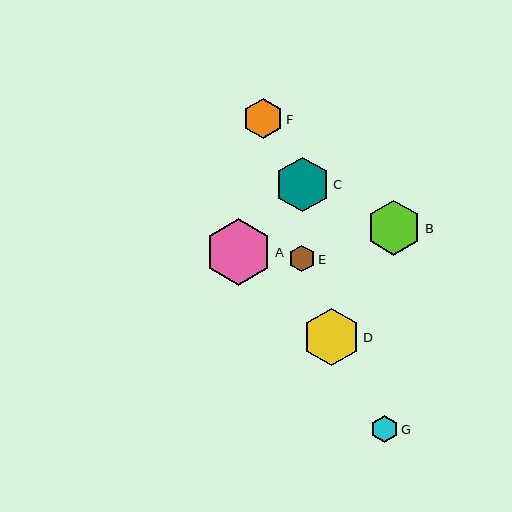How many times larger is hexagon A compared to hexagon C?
Hexagon A is approximately 1.2 times the size of hexagon C.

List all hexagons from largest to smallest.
From largest to smallest: A, D, B, C, F, G, E.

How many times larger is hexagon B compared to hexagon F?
Hexagon B is approximately 1.4 times the size of hexagon F.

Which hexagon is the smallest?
Hexagon E is the smallest with a size of approximately 26 pixels.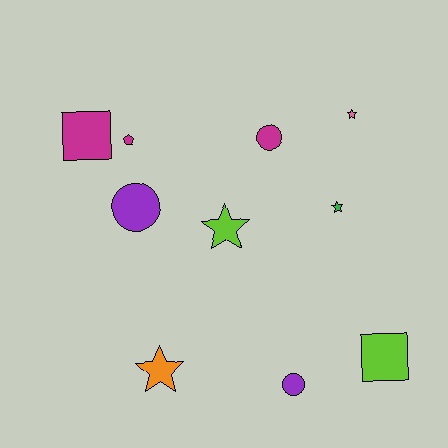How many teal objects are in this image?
There are no teal objects.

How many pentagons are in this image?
There is 1 pentagon.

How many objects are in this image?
There are 10 objects.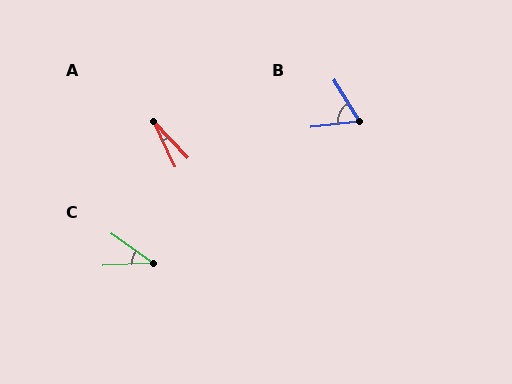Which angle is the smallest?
A, at approximately 18 degrees.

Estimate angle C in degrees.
Approximately 38 degrees.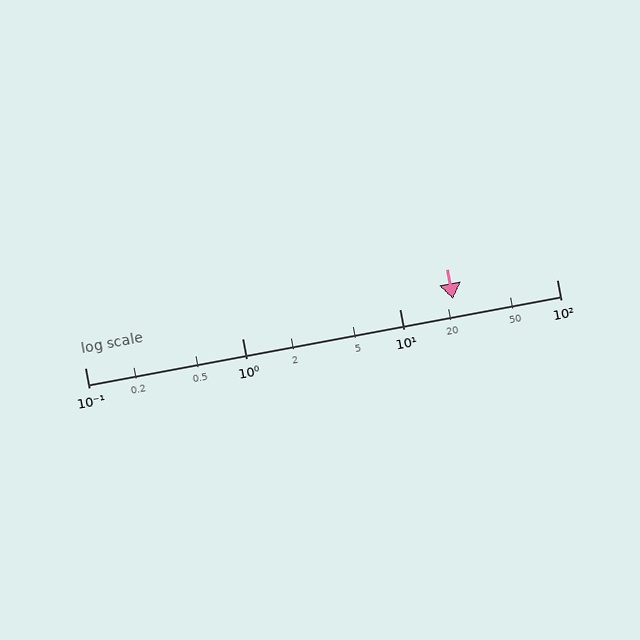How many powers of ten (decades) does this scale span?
The scale spans 3 decades, from 0.1 to 100.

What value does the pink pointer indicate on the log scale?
The pointer indicates approximately 22.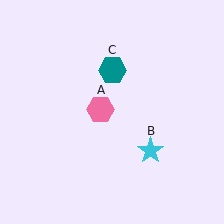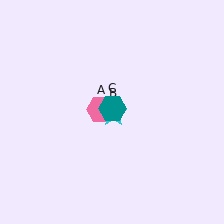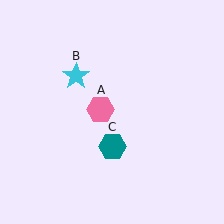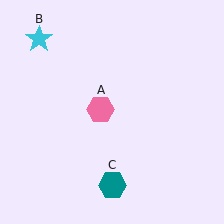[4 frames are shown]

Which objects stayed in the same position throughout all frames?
Pink hexagon (object A) remained stationary.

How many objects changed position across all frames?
2 objects changed position: cyan star (object B), teal hexagon (object C).